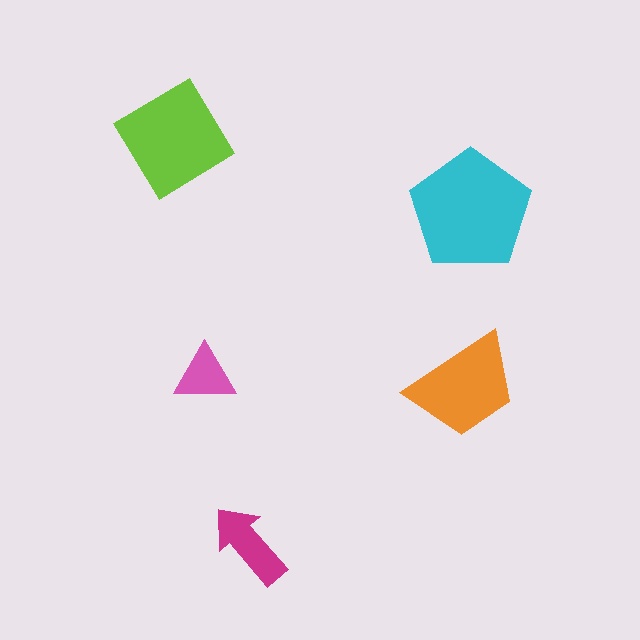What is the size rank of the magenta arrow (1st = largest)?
4th.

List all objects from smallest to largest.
The pink triangle, the magenta arrow, the orange trapezoid, the lime diamond, the cyan pentagon.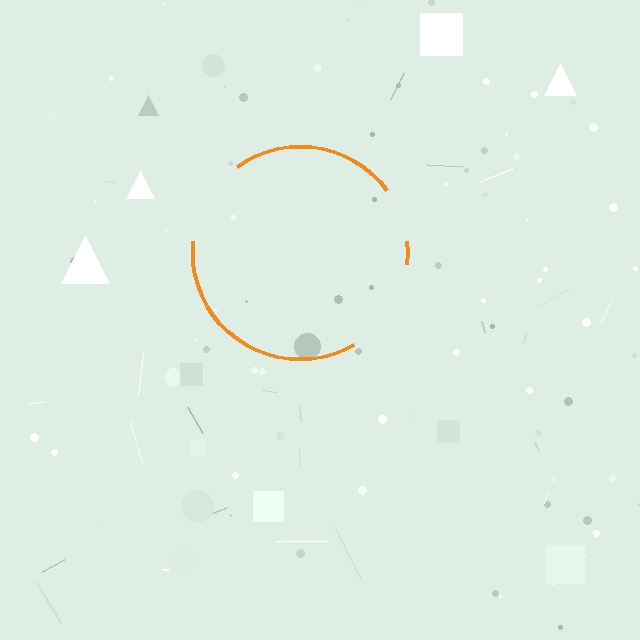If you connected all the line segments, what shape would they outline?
They would outline a circle.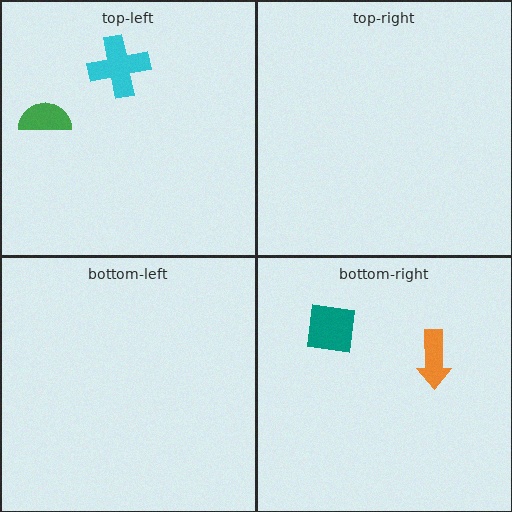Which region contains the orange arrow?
The bottom-right region.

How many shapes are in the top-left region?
2.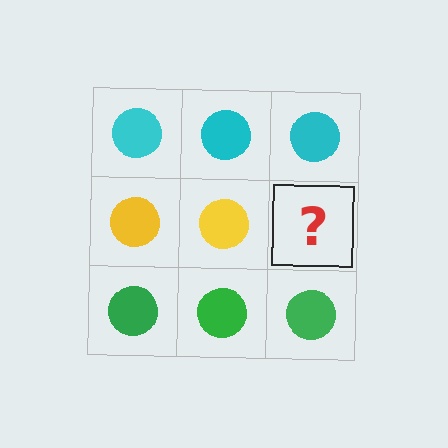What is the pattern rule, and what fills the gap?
The rule is that each row has a consistent color. The gap should be filled with a yellow circle.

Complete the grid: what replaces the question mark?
The question mark should be replaced with a yellow circle.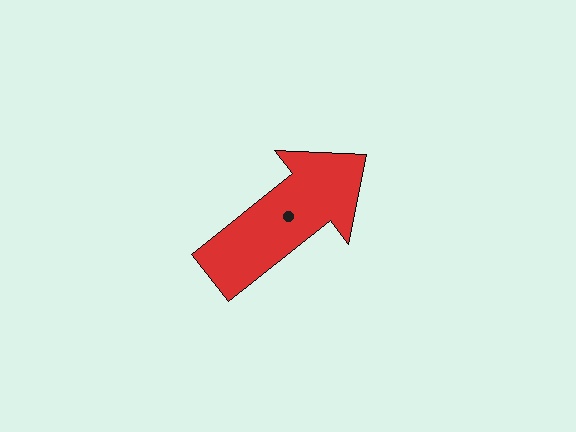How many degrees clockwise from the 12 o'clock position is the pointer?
Approximately 52 degrees.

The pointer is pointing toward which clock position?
Roughly 2 o'clock.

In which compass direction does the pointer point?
Northeast.